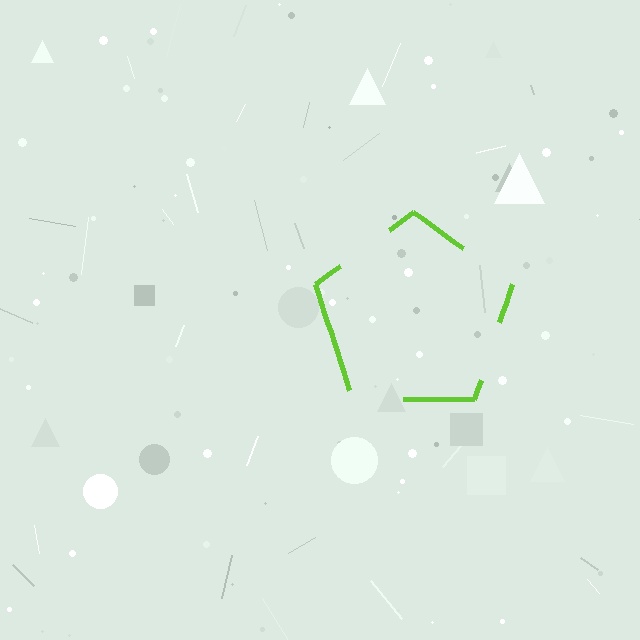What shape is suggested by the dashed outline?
The dashed outline suggests a pentagon.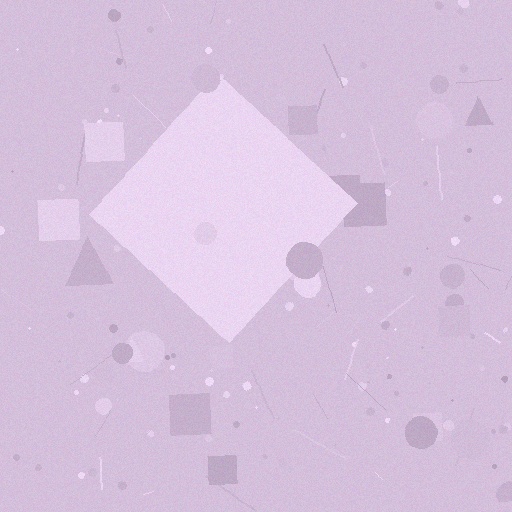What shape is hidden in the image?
A diamond is hidden in the image.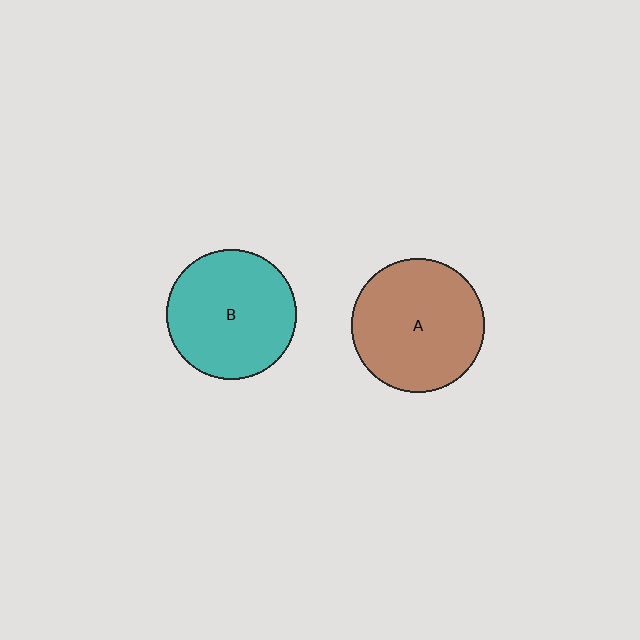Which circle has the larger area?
Circle A (brown).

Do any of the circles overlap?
No, none of the circles overlap.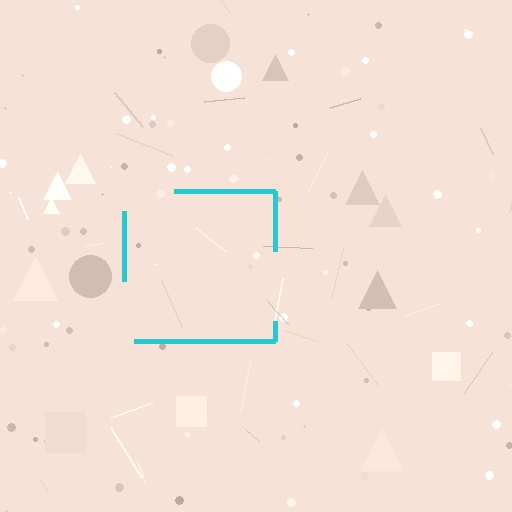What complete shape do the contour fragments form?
The contour fragments form a square.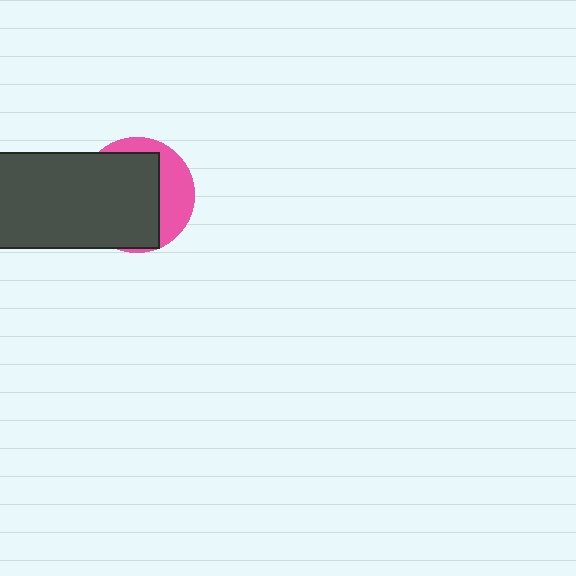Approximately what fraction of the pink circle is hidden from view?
Roughly 67% of the pink circle is hidden behind the dark gray rectangle.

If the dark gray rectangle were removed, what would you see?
You would see the complete pink circle.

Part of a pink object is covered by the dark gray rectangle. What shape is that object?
It is a circle.